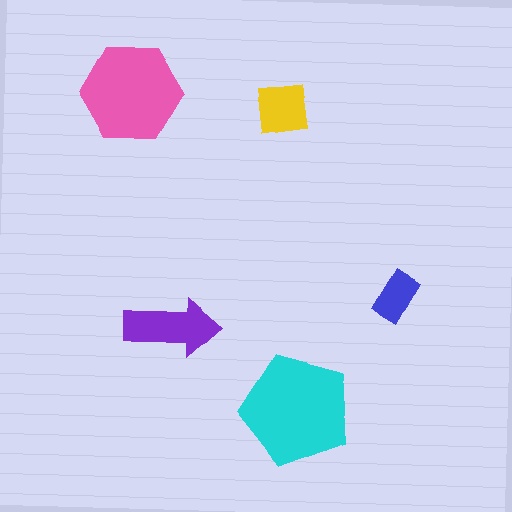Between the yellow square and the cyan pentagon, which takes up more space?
The cyan pentagon.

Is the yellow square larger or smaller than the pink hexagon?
Smaller.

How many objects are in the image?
There are 5 objects in the image.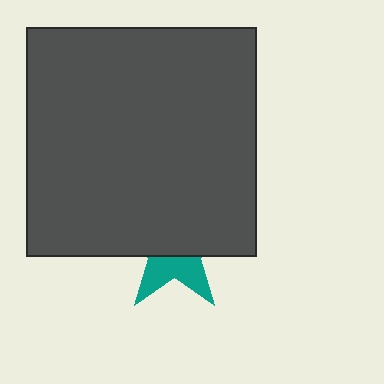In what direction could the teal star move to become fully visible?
The teal star could move down. That would shift it out from behind the dark gray square entirely.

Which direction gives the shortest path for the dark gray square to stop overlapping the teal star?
Moving up gives the shortest separation.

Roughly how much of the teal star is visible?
A small part of it is visible (roughly 38%).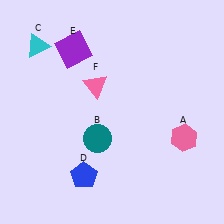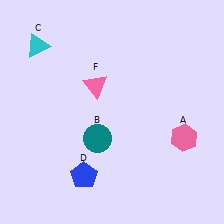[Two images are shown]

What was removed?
The purple square (E) was removed in Image 2.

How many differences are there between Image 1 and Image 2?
There is 1 difference between the two images.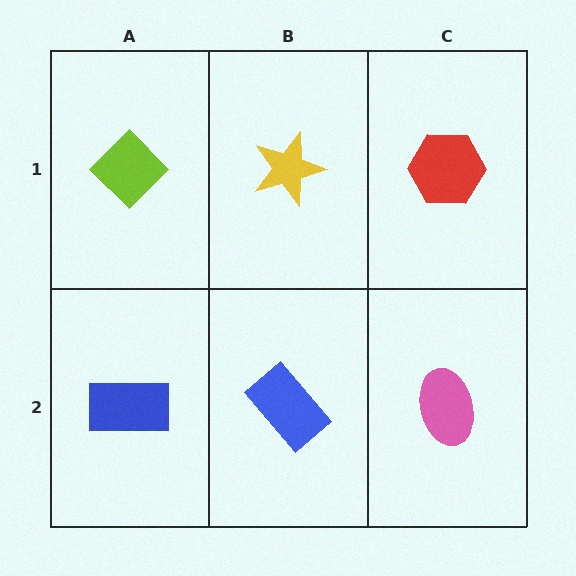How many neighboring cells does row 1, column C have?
2.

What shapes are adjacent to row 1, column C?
A pink ellipse (row 2, column C), a yellow star (row 1, column B).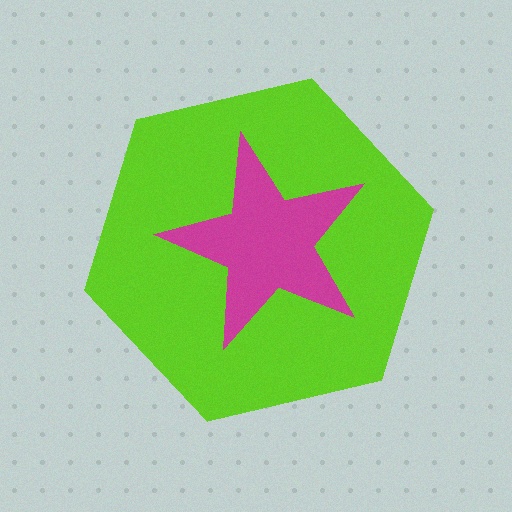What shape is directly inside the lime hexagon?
The magenta star.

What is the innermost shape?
The magenta star.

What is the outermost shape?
The lime hexagon.